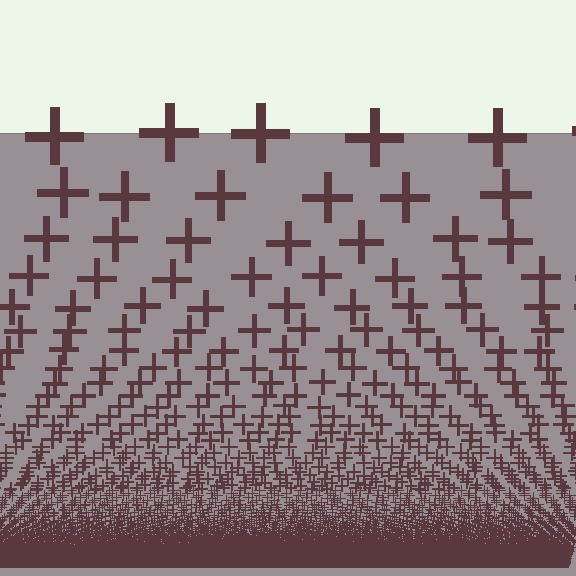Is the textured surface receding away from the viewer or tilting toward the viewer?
The surface appears to tilt toward the viewer. Texture elements get larger and sparser toward the top.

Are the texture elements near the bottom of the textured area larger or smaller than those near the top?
Smaller. The gradient is inverted — elements near the bottom are smaller and denser.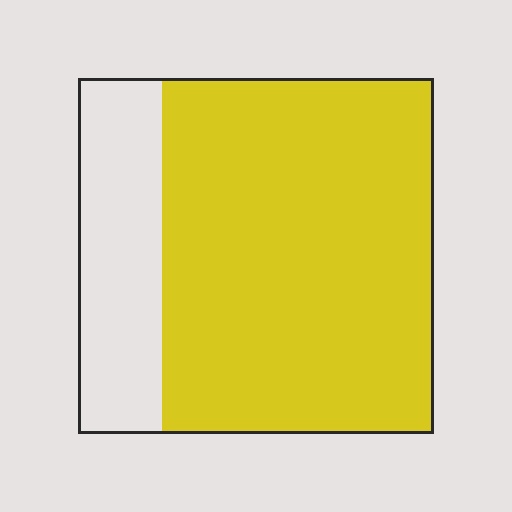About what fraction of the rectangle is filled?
About three quarters (3/4).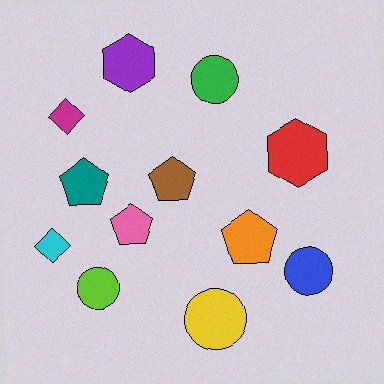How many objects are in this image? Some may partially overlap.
There are 12 objects.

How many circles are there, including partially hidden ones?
There are 4 circles.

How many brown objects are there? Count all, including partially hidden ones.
There is 1 brown object.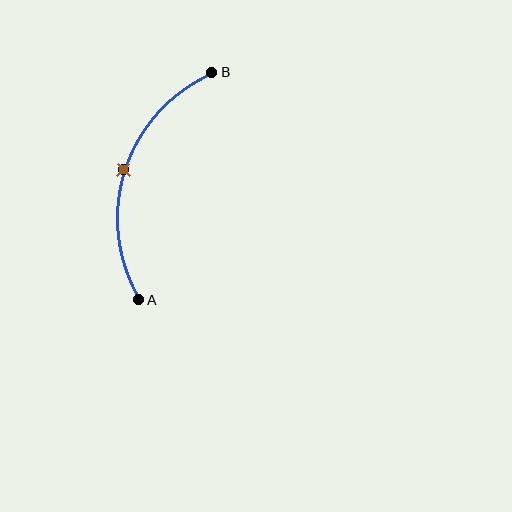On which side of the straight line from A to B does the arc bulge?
The arc bulges to the left of the straight line connecting A and B.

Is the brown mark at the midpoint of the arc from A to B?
Yes. The brown mark lies on the arc at equal arc-length from both A and B — it is the arc midpoint.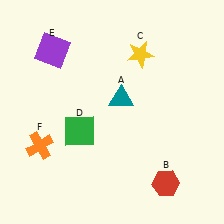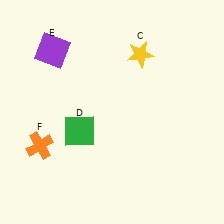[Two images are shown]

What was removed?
The teal triangle (A), the red hexagon (B) were removed in Image 2.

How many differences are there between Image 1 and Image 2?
There are 2 differences between the two images.